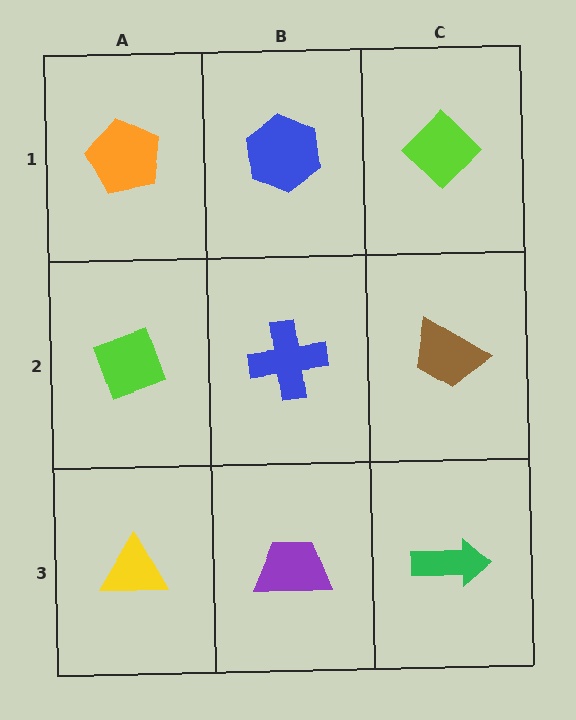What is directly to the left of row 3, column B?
A yellow triangle.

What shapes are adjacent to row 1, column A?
A lime diamond (row 2, column A), a blue hexagon (row 1, column B).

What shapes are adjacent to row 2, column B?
A blue hexagon (row 1, column B), a purple trapezoid (row 3, column B), a lime diamond (row 2, column A), a brown trapezoid (row 2, column C).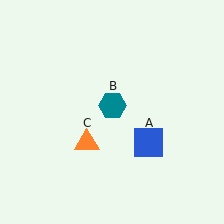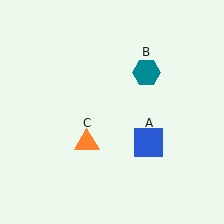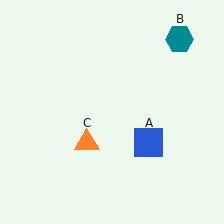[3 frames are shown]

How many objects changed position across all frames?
1 object changed position: teal hexagon (object B).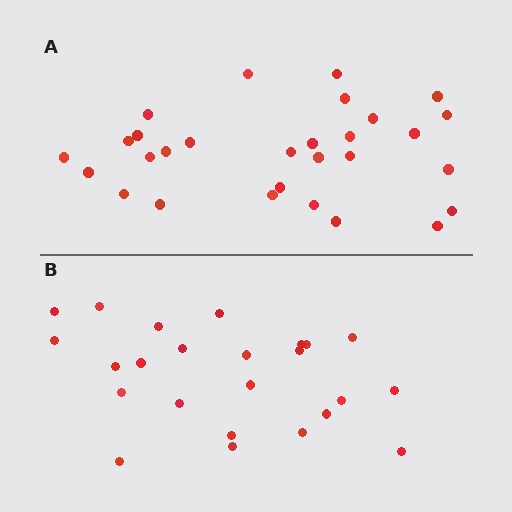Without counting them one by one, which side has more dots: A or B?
Region A (the top region) has more dots.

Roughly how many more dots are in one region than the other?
Region A has about 5 more dots than region B.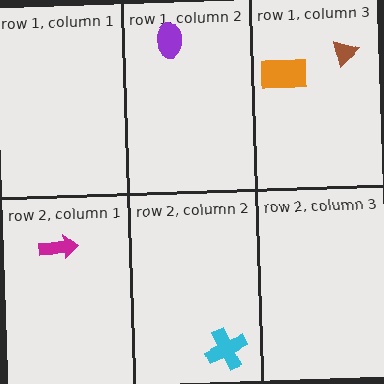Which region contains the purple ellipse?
The row 1, column 2 region.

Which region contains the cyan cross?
The row 2, column 2 region.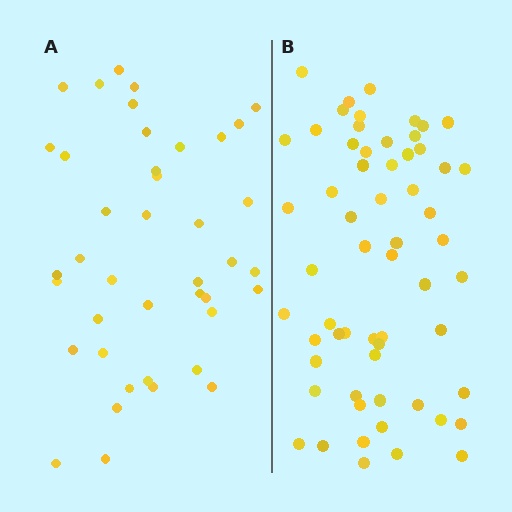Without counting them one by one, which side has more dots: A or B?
Region B (the right region) has more dots.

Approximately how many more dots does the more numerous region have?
Region B has approximately 20 more dots than region A.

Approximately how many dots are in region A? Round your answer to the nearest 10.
About 40 dots. (The exact count is 41, which rounds to 40.)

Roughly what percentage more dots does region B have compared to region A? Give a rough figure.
About 45% more.